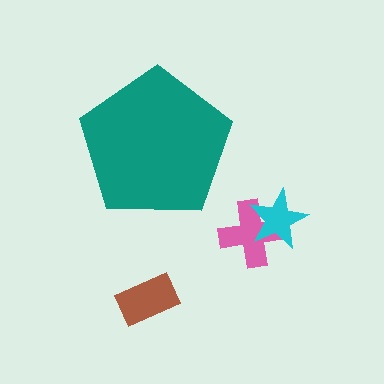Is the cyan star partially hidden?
No, the cyan star is fully visible.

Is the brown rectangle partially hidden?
No, the brown rectangle is fully visible.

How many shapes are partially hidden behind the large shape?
0 shapes are partially hidden.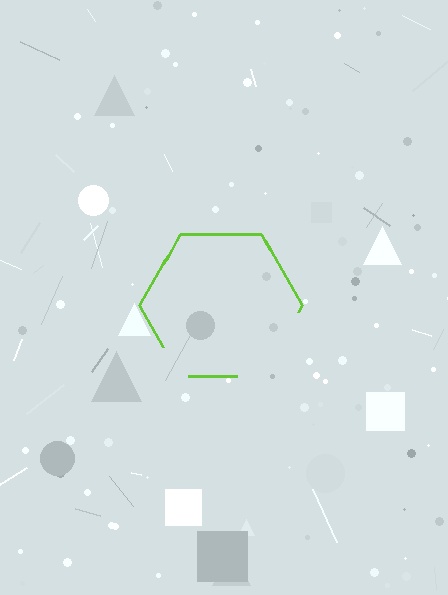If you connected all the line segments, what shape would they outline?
They would outline a hexagon.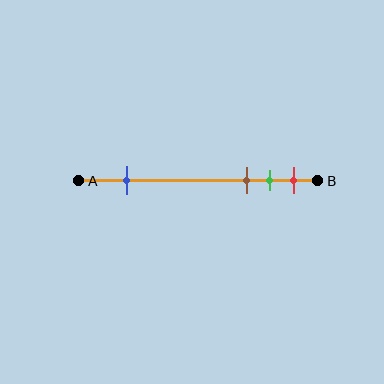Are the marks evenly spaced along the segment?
No, the marks are not evenly spaced.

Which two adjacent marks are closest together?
The green and red marks are the closest adjacent pair.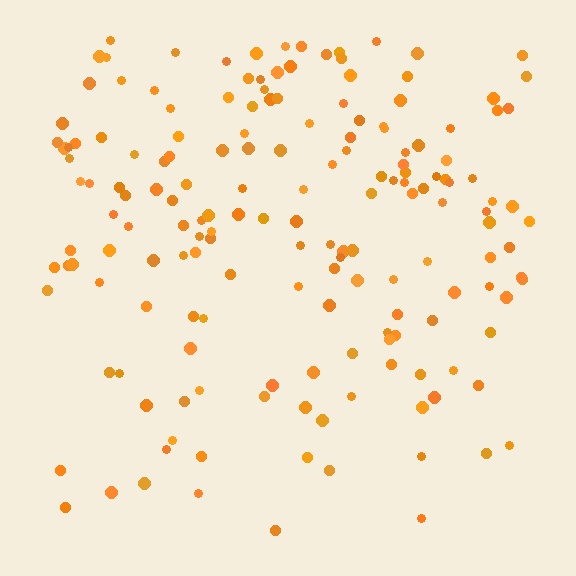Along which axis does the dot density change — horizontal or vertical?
Vertical.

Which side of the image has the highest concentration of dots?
The top.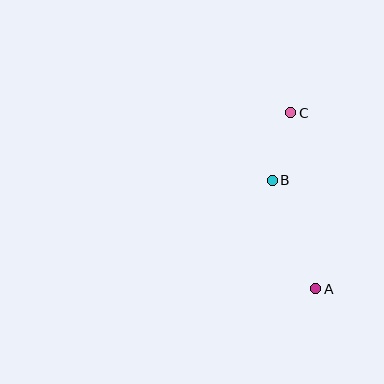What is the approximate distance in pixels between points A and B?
The distance between A and B is approximately 117 pixels.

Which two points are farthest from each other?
Points A and C are farthest from each other.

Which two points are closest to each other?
Points B and C are closest to each other.